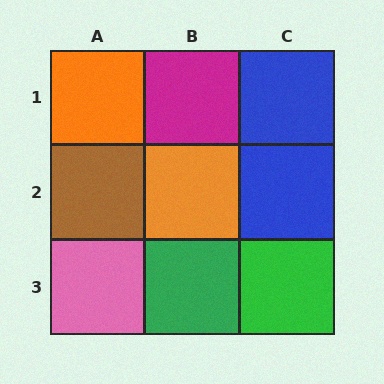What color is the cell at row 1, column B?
Magenta.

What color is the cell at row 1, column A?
Orange.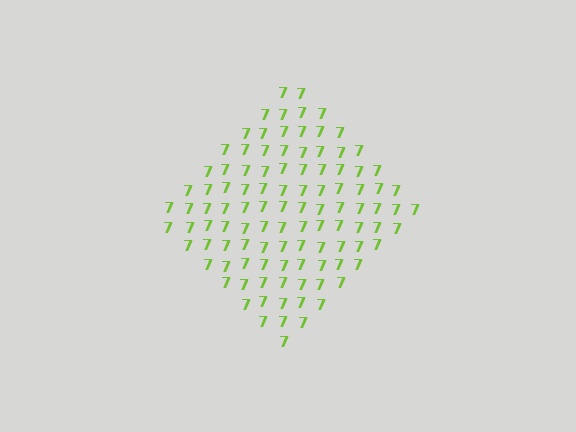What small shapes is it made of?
It is made of small digit 7's.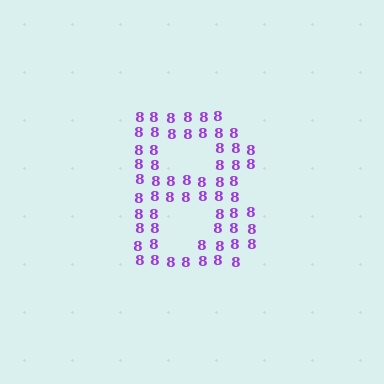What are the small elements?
The small elements are digit 8's.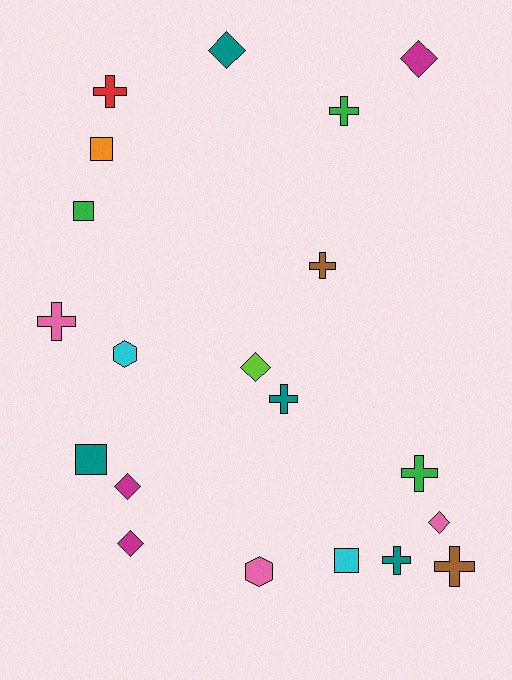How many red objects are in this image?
There is 1 red object.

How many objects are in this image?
There are 20 objects.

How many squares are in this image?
There are 4 squares.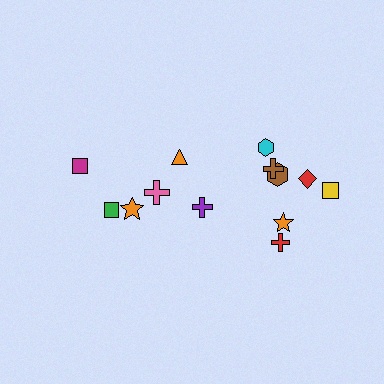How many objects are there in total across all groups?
There are 13 objects.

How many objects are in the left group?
There are 5 objects.